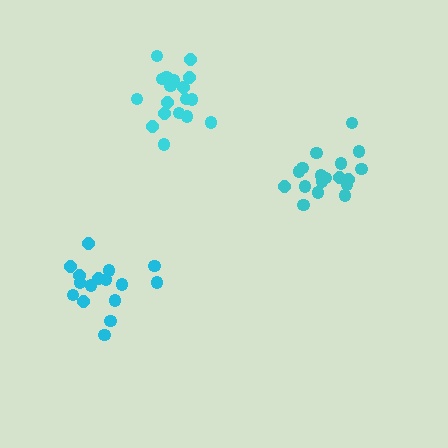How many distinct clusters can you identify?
There are 3 distinct clusters.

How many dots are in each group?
Group 1: 18 dots, Group 2: 16 dots, Group 3: 18 dots (52 total).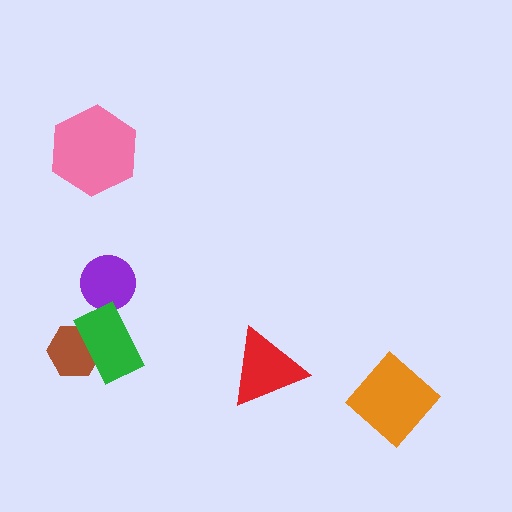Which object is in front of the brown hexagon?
The green rectangle is in front of the brown hexagon.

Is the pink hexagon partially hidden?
No, no other shape covers it.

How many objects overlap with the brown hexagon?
1 object overlaps with the brown hexagon.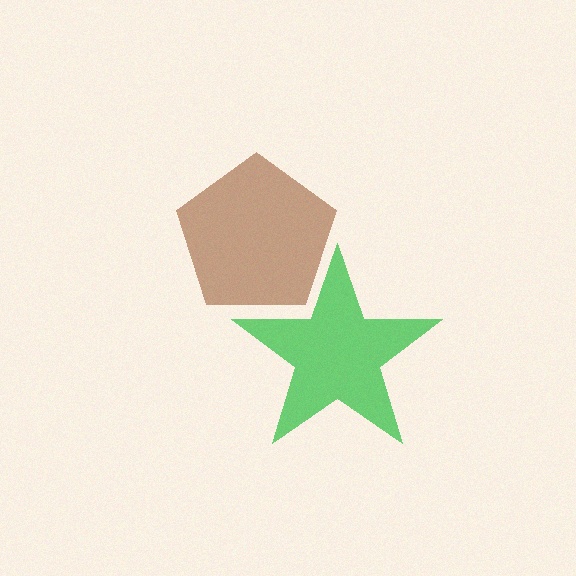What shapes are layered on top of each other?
The layered shapes are: a green star, a brown pentagon.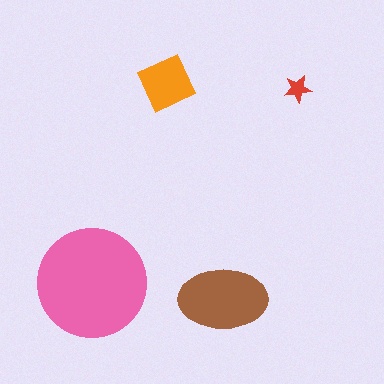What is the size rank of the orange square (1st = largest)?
3rd.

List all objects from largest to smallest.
The pink circle, the brown ellipse, the orange square, the red star.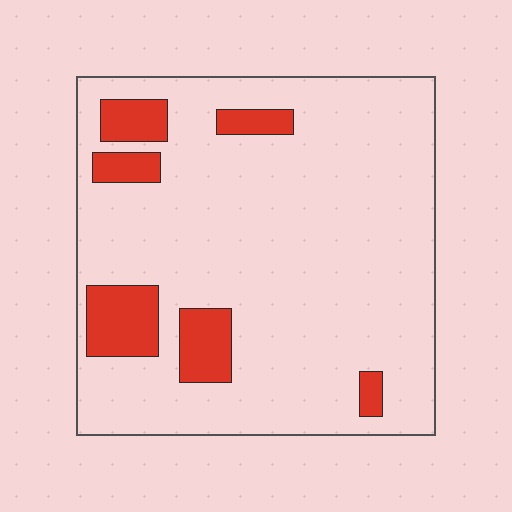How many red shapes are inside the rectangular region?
6.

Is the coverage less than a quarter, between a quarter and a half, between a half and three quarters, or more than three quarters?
Less than a quarter.